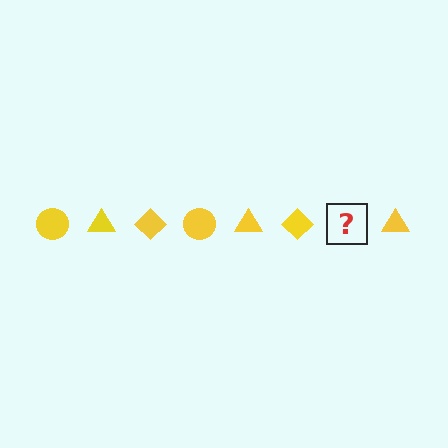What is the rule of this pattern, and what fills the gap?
The rule is that the pattern cycles through circle, triangle, diamond shapes in yellow. The gap should be filled with a yellow circle.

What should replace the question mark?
The question mark should be replaced with a yellow circle.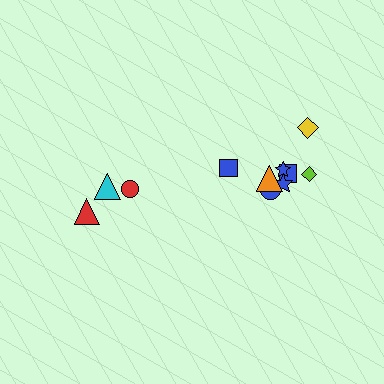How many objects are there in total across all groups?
There are 11 objects.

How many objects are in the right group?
There are 8 objects.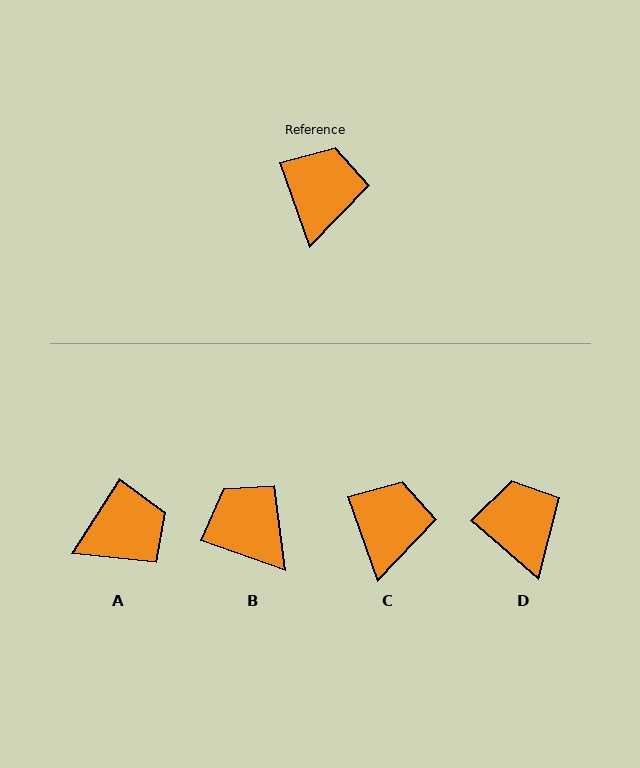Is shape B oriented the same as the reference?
No, it is off by about 51 degrees.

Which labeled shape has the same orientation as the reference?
C.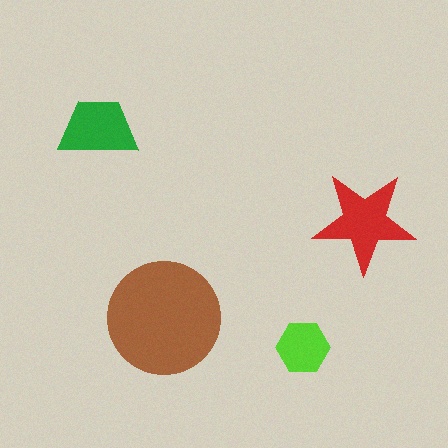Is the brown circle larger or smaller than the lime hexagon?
Larger.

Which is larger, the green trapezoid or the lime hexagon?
The green trapezoid.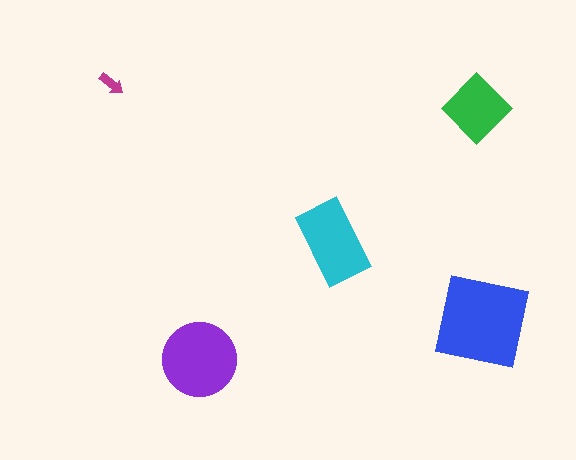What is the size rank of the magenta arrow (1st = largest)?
5th.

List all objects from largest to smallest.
The blue square, the purple circle, the cyan rectangle, the green diamond, the magenta arrow.